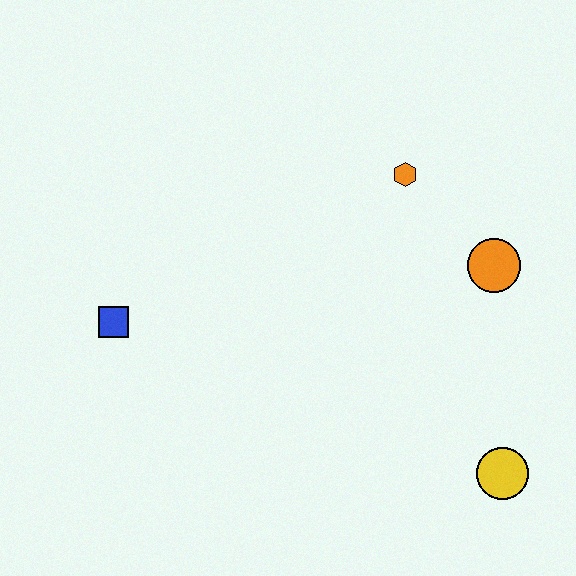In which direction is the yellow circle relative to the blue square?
The yellow circle is to the right of the blue square.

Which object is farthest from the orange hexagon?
The blue square is farthest from the orange hexagon.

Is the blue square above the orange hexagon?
No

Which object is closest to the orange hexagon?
The orange circle is closest to the orange hexagon.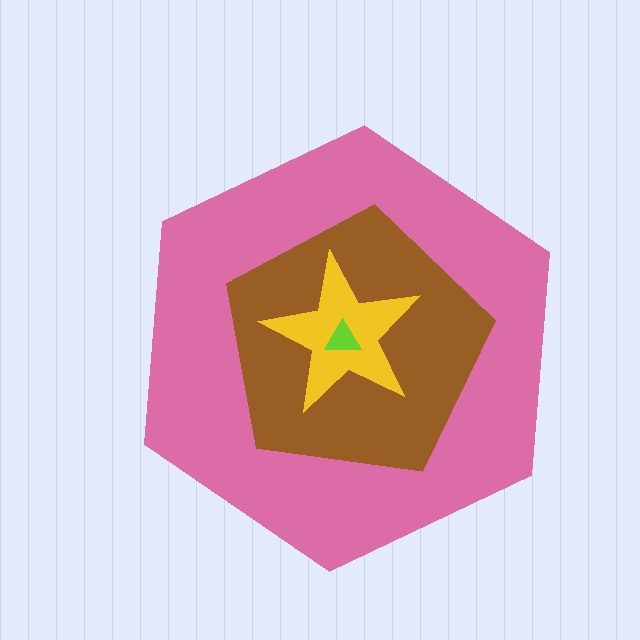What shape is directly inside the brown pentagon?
The yellow star.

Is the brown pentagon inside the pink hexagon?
Yes.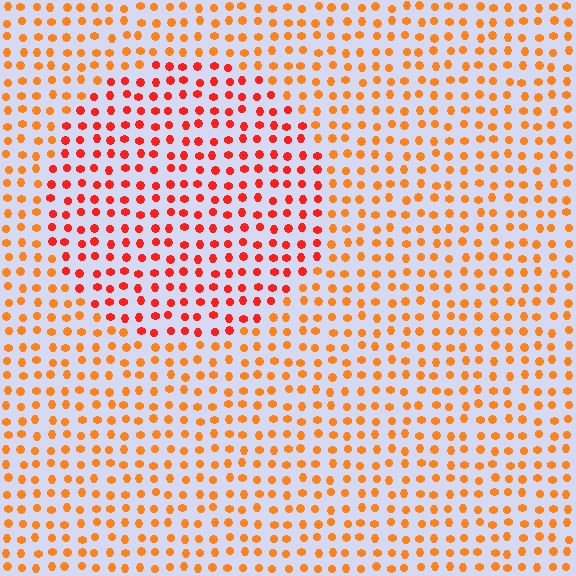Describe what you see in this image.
The image is filled with small orange elements in a uniform arrangement. A circle-shaped region is visible where the elements are tinted to a slightly different hue, forming a subtle color boundary.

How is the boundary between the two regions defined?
The boundary is defined purely by a slight shift in hue (about 27 degrees). Spacing, size, and orientation are identical on both sides.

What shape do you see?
I see a circle.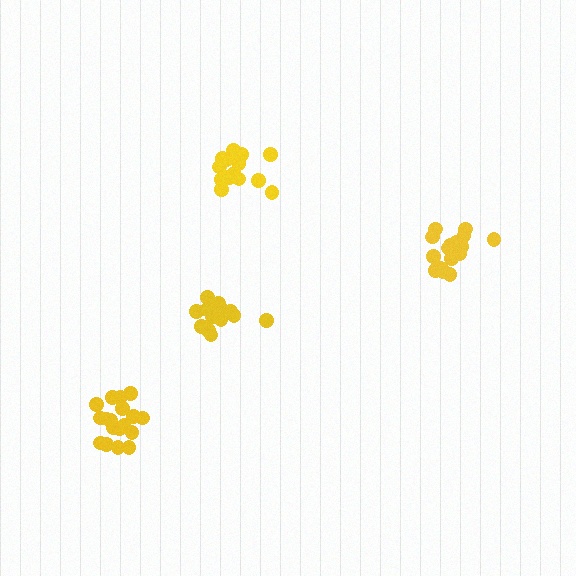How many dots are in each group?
Group 1: 16 dots, Group 2: 16 dots, Group 3: 15 dots, Group 4: 18 dots (65 total).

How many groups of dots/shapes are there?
There are 4 groups.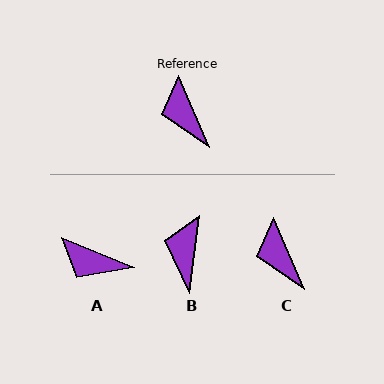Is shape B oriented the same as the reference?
No, it is off by about 31 degrees.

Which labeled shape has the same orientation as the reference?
C.